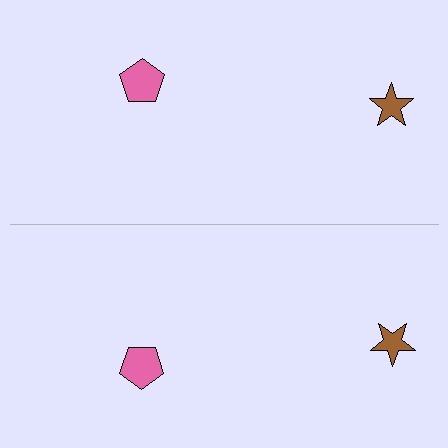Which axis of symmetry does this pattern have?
The pattern has a horizontal axis of symmetry running through the center of the image.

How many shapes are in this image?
There are 4 shapes in this image.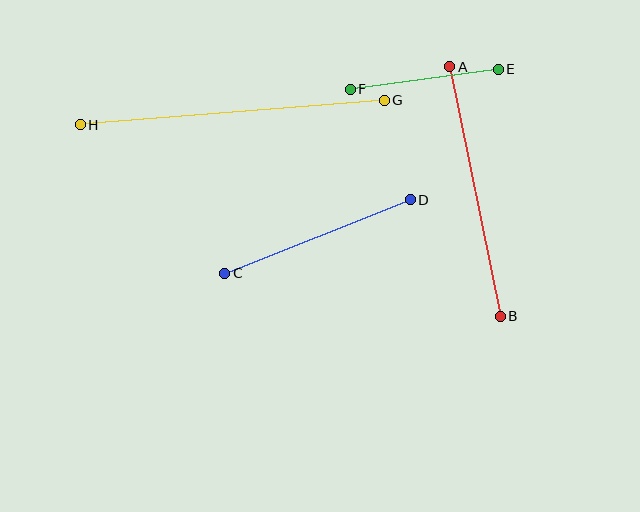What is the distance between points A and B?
The distance is approximately 254 pixels.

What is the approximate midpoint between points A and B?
The midpoint is at approximately (475, 192) pixels.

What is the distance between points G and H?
The distance is approximately 305 pixels.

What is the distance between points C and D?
The distance is approximately 200 pixels.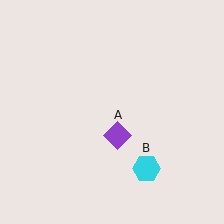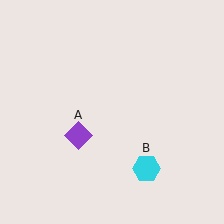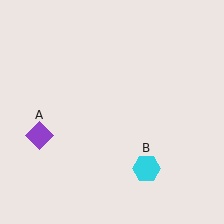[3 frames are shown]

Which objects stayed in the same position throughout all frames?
Cyan hexagon (object B) remained stationary.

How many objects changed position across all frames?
1 object changed position: purple diamond (object A).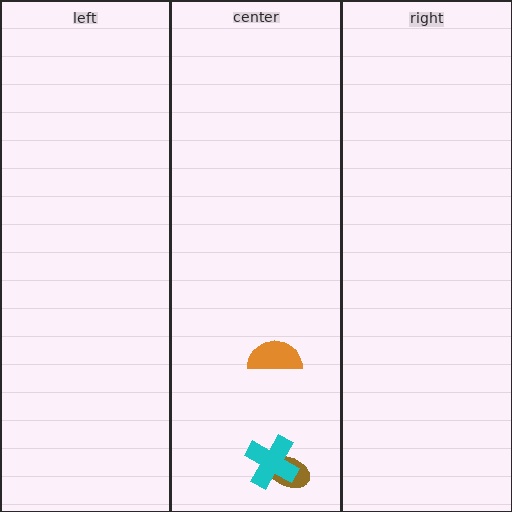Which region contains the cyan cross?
The center region.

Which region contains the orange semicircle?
The center region.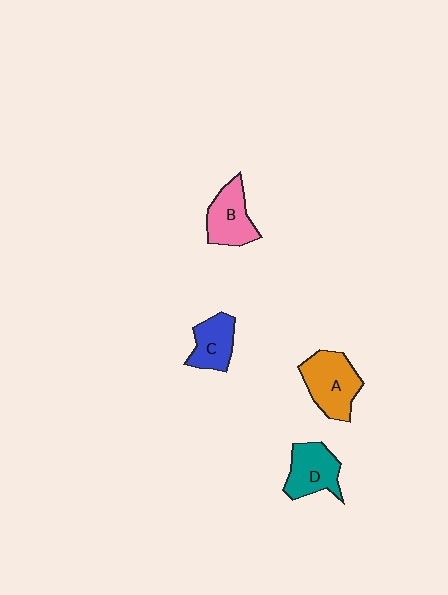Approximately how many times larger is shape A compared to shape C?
Approximately 1.4 times.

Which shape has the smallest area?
Shape C (blue).